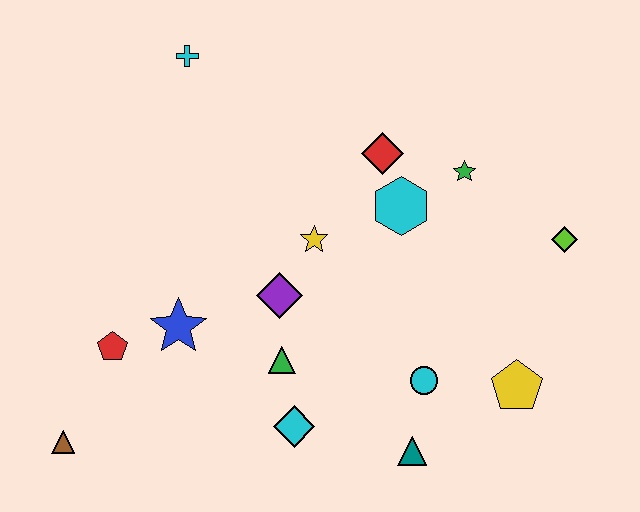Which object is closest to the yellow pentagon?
The cyan circle is closest to the yellow pentagon.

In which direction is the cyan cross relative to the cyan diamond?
The cyan cross is above the cyan diamond.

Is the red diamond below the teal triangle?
No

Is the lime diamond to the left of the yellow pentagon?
No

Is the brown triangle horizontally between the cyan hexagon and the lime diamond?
No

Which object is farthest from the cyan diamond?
The cyan cross is farthest from the cyan diamond.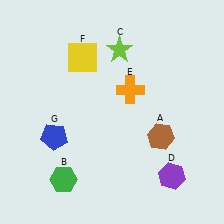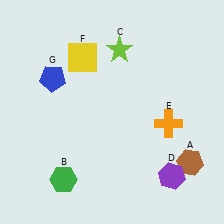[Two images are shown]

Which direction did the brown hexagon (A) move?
The brown hexagon (A) moved right.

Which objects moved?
The objects that moved are: the brown hexagon (A), the orange cross (E), the blue pentagon (G).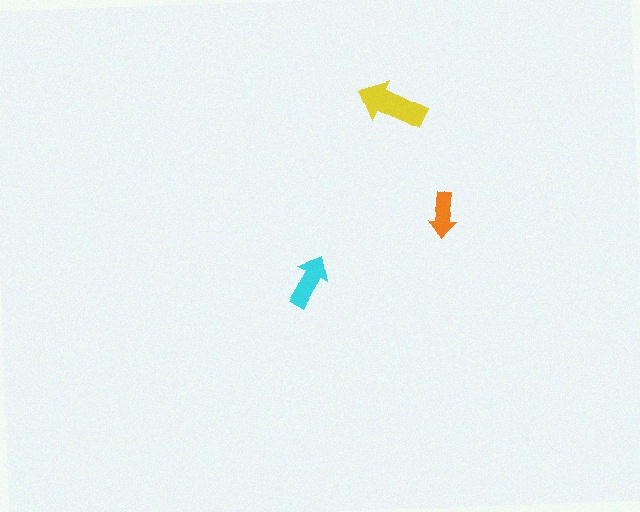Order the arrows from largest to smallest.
the yellow one, the cyan one, the orange one.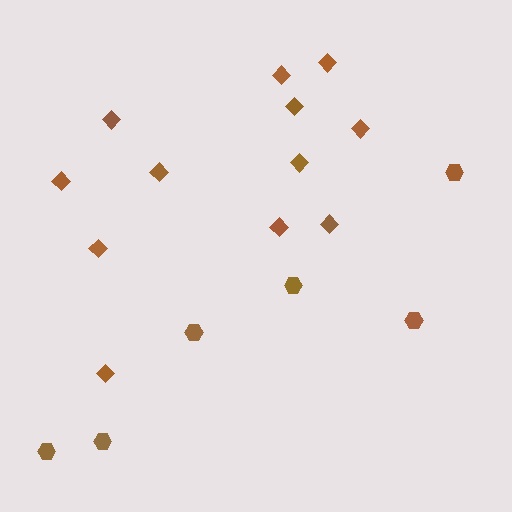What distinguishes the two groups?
There are 2 groups: one group of diamonds (12) and one group of hexagons (6).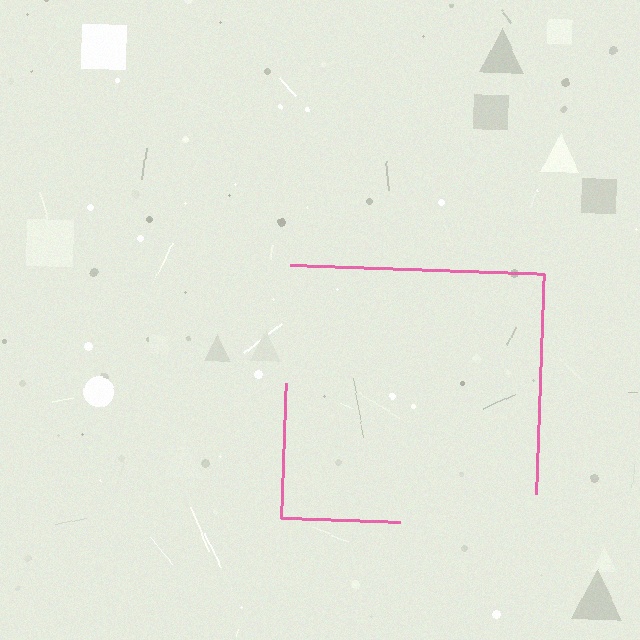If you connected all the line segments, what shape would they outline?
They would outline a square.